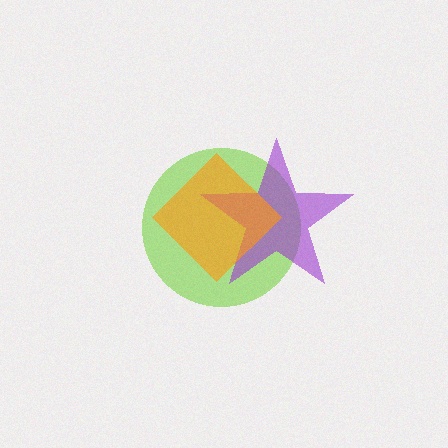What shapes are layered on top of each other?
The layered shapes are: a lime circle, a purple star, an orange diamond.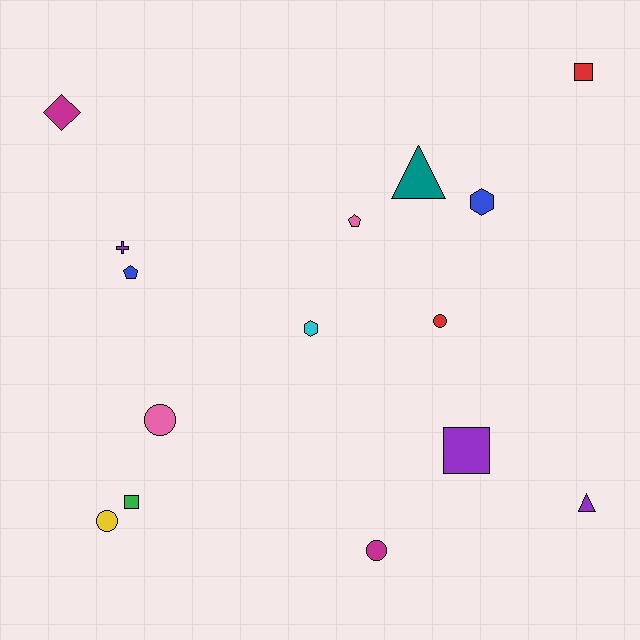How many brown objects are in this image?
There are no brown objects.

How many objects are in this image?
There are 15 objects.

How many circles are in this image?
There are 4 circles.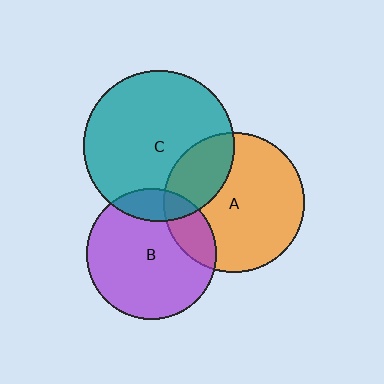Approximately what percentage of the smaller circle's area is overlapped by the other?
Approximately 20%.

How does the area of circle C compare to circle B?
Approximately 1.3 times.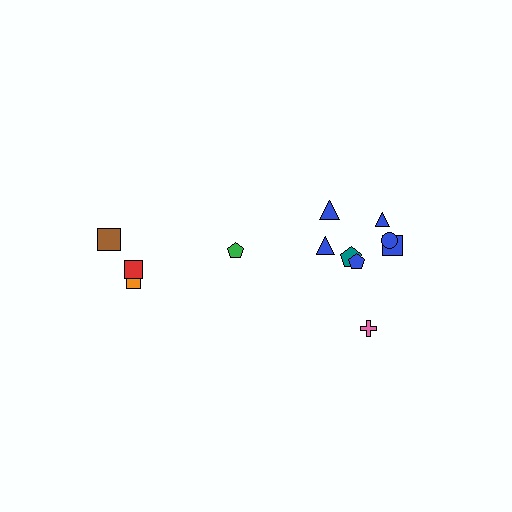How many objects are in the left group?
There are 4 objects.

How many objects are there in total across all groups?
There are 12 objects.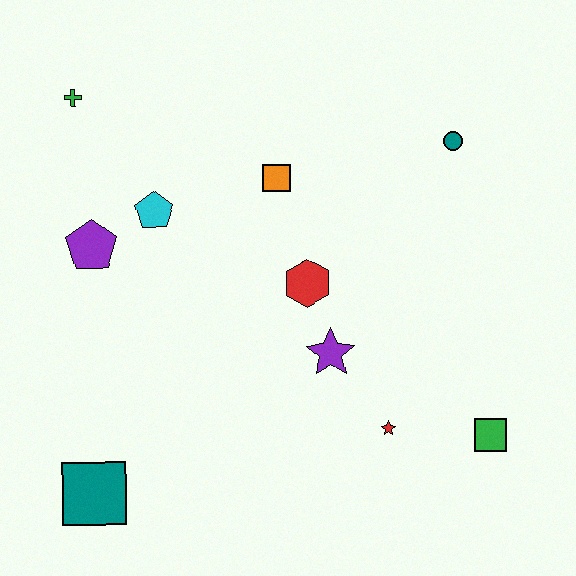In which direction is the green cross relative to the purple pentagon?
The green cross is above the purple pentagon.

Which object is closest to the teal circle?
The orange square is closest to the teal circle.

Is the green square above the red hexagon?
No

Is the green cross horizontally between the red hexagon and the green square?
No